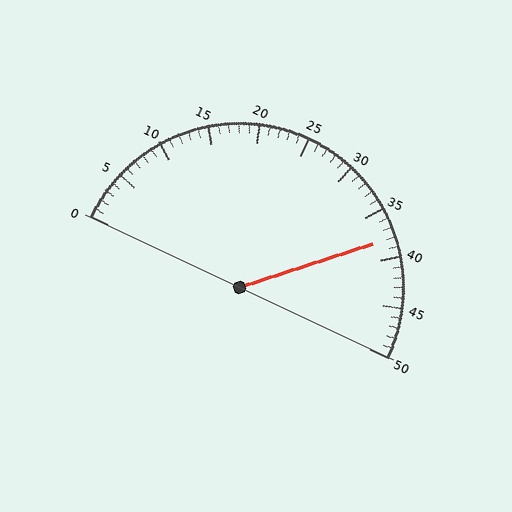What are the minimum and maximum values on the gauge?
The gauge ranges from 0 to 50.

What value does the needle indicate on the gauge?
The needle indicates approximately 38.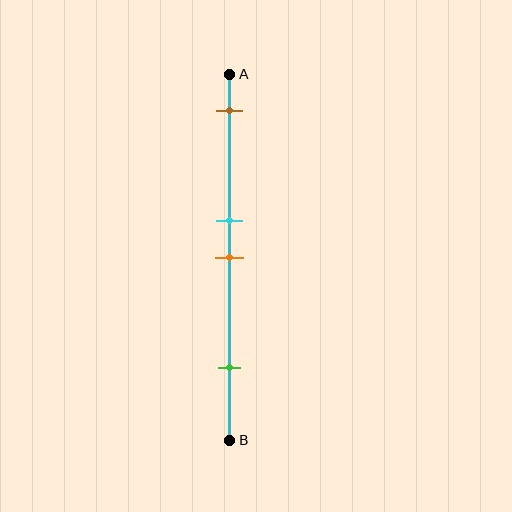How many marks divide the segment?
There are 4 marks dividing the segment.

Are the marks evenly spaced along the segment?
No, the marks are not evenly spaced.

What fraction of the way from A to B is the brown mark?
The brown mark is approximately 10% (0.1) of the way from A to B.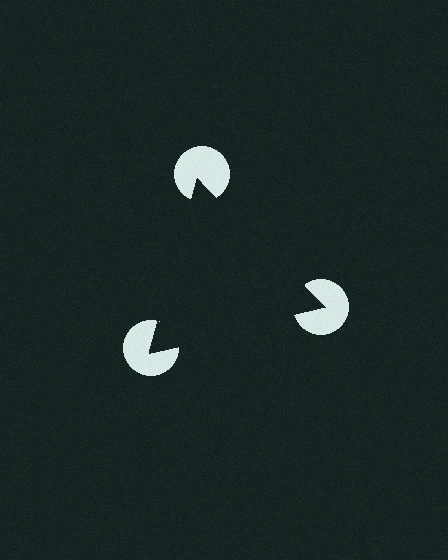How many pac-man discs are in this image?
There are 3 — one at each vertex of the illusory triangle.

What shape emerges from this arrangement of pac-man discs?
An illusory triangle — its edges are inferred from the aligned wedge cuts in the pac-man discs, not physically drawn.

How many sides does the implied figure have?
3 sides.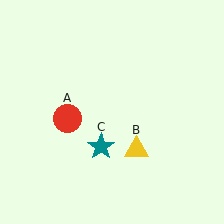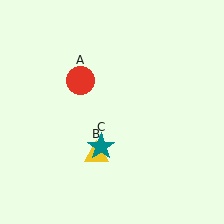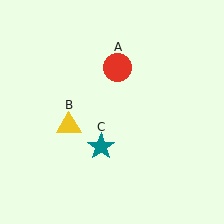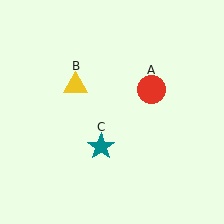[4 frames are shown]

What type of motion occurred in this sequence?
The red circle (object A), yellow triangle (object B) rotated clockwise around the center of the scene.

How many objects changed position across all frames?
2 objects changed position: red circle (object A), yellow triangle (object B).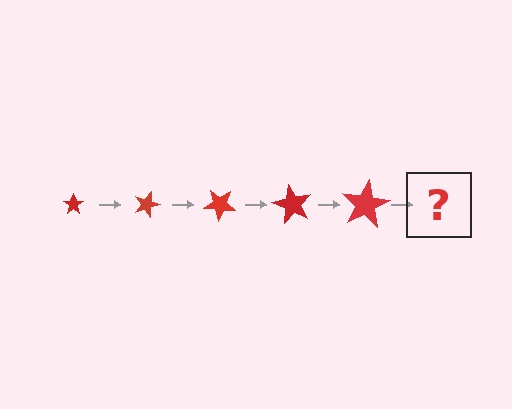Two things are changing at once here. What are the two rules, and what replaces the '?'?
The two rules are that the star grows larger each step and it rotates 20 degrees each step. The '?' should be a star, larger than the previous one and rotated 100 degrees from the start.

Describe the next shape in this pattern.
It should be a star, larger than the previous one and rotated 100 degrees from the start.